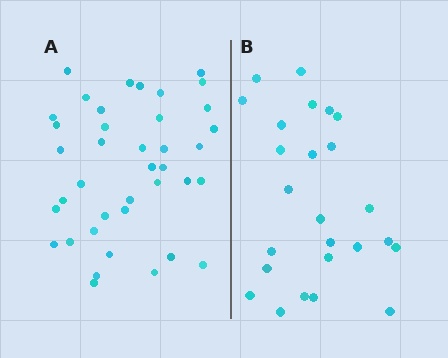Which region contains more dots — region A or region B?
Region A (the left region) has more dots.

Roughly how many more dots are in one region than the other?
Region A has approximately 15 more dots than region B.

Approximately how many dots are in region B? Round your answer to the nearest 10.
About 20 dots. (The exact count is 25, which rounds to 20.)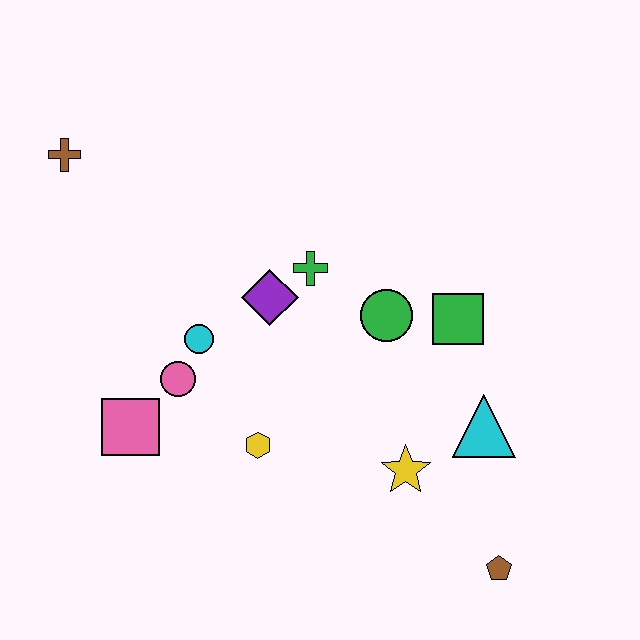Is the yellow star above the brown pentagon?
Yes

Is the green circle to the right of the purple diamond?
Yes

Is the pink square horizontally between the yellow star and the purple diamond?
No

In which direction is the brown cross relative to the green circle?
The brown cross is to the left of the green circle.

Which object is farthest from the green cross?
The brown pentagon is farthest from the green cross.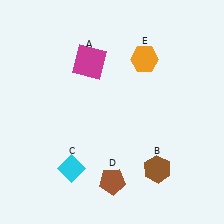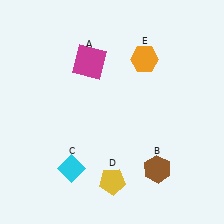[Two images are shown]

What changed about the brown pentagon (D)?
In Image 1, D is brown. In Image 2, it changed to yellow.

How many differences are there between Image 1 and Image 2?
There is 1 difference between the two images.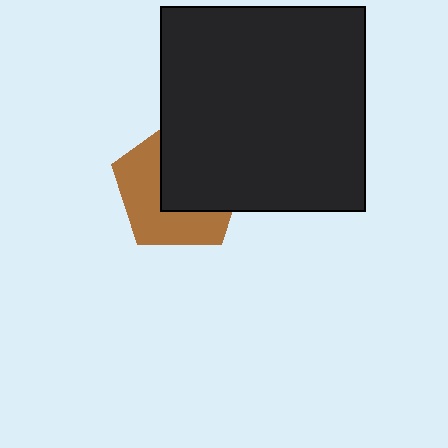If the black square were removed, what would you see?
You would see the complete brown pentagon.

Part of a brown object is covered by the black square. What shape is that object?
It is a pentagon.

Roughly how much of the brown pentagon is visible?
About half of it is visible (roughly 49%).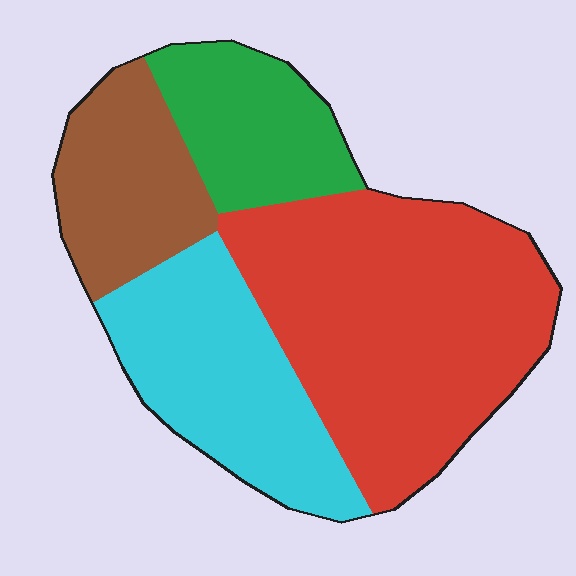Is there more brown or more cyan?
Cyan.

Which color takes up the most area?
Red, at roughly 45%.